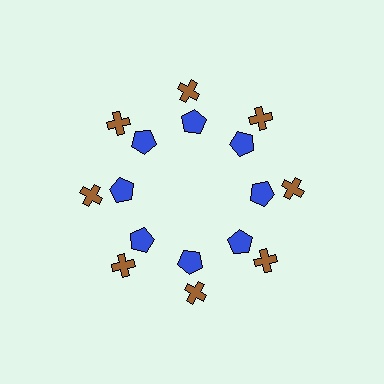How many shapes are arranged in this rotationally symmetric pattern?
There are 16 shapes, arranged in 8 groups of 2.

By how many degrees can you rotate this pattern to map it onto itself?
The pattern maps onto itself every 45 degrees of rotation.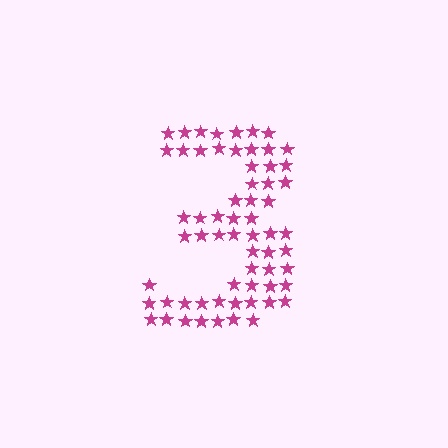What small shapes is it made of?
It is made of small stars.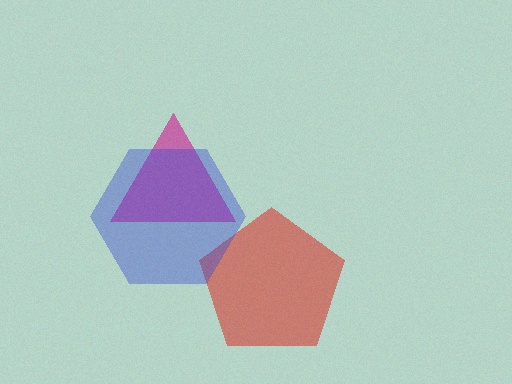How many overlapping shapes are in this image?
There are 3 overlapping shapes in the image.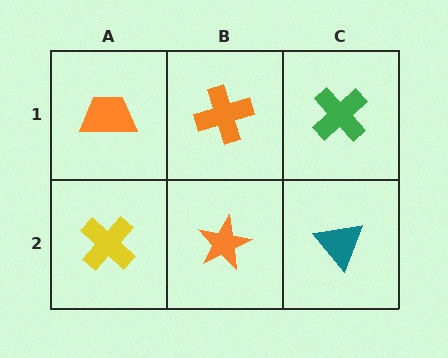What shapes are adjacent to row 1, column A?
A yellow cross (row 2, column A), an orange cross (row 1, column B).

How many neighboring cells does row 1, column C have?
2.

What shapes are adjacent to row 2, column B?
An orange cross (row 1, column B), a yellow cross (row 2, column A), a teal triangle (row 2, column C).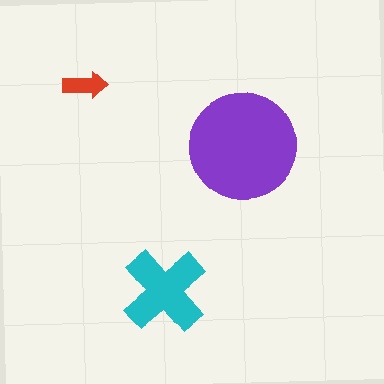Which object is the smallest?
The red arrow.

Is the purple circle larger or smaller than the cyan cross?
Larger.